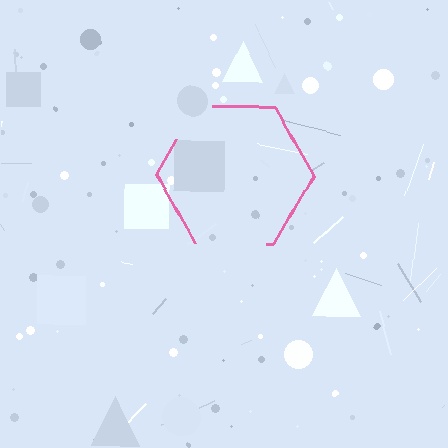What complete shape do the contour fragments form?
The contour fragments form a hexagon.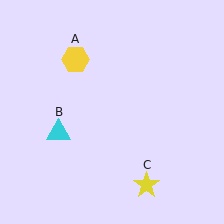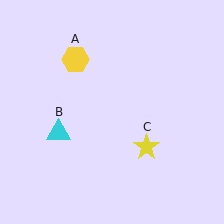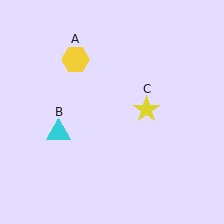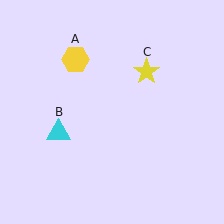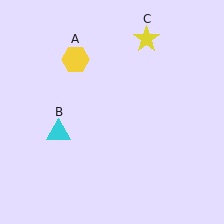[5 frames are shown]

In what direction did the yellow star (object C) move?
The yellow star (object C) moved up.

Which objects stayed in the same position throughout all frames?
Yellow hexagon (object A) and cyan triangle (object B) remained stationary.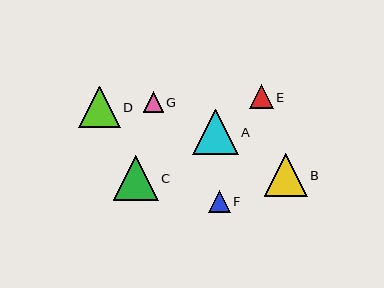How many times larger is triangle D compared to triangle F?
Triangle D is approximately 1.9 times the size of triangle F.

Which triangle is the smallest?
Triangle G is the smallest with a size of approximately 20 pixels.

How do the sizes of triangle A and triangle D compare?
Triangle A and triangle D are approximately the same size.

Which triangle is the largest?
Triangle A is the largest with a size of approximately 45 pixels.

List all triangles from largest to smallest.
From largest to smallest: A, C, B, D, E, F, G.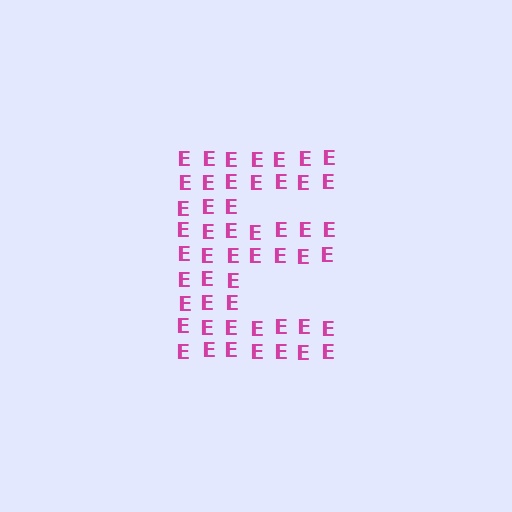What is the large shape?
The large shape is the letter E.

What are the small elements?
The small elements are letter E's.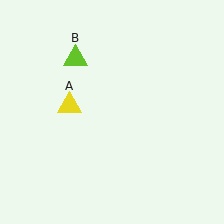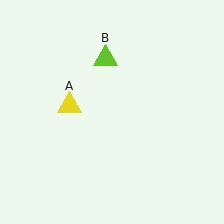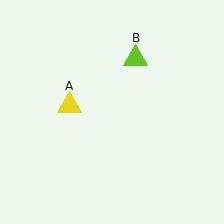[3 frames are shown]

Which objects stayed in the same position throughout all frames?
Yellow triangle (object A) remained stationary.